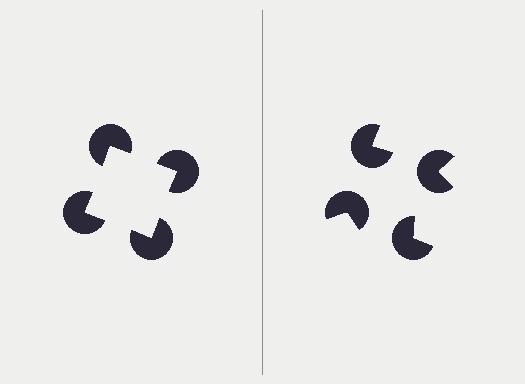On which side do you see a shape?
An illusory square appears on the left side. On the right side the wedge cuts are rotated, so no coherent shape forms.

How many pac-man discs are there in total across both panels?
8 — 4 on each side.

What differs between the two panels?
The pac-man discs are positioned identically on both sides; only the wedge orientations differ. On the left they align to a square; on the right they are misaligned.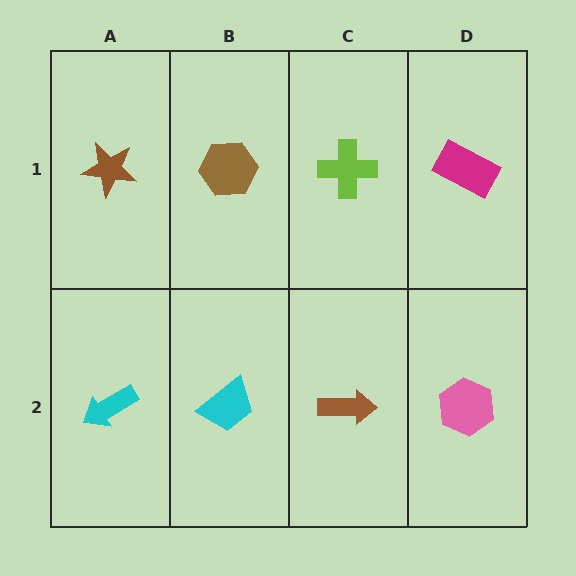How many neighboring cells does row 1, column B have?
3.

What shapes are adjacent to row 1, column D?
A pink hexagon (row 2, column D), a lime cross (row 1, column C).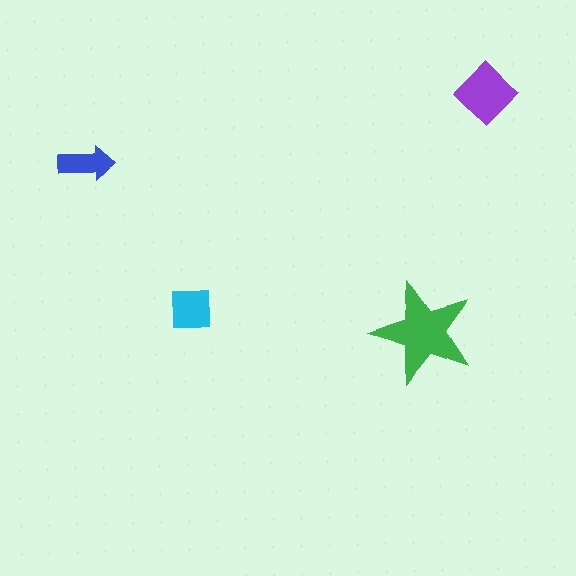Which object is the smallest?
The blue arrow.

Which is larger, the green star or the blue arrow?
The green star.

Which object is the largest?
The green star.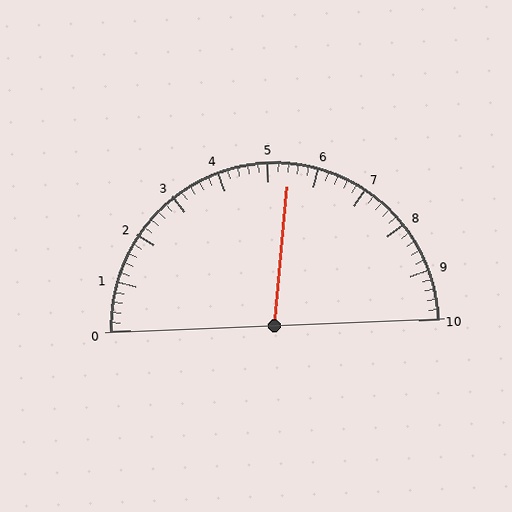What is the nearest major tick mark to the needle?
The nearest major tick mark is 5.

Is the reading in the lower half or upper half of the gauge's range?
The reading is in the upper half of the range (0 to 10).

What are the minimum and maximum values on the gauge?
The gauge ranges from 0 to 10.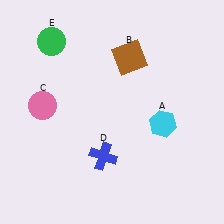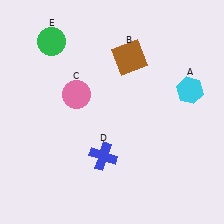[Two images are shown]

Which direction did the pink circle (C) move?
The pink circle (C) moved right.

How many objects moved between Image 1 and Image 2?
2 objects moved between the two images.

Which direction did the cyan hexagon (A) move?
The cyan hexagon (A) moved up.